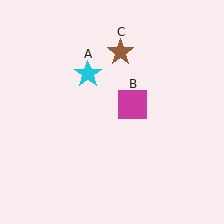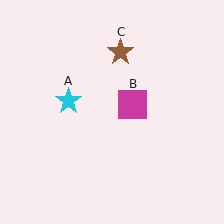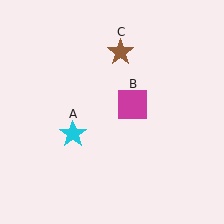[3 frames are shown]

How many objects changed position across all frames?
1 object changed position: cyan star (object A).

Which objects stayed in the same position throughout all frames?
Magenta square (object B) and brown star (object C) remained stationary.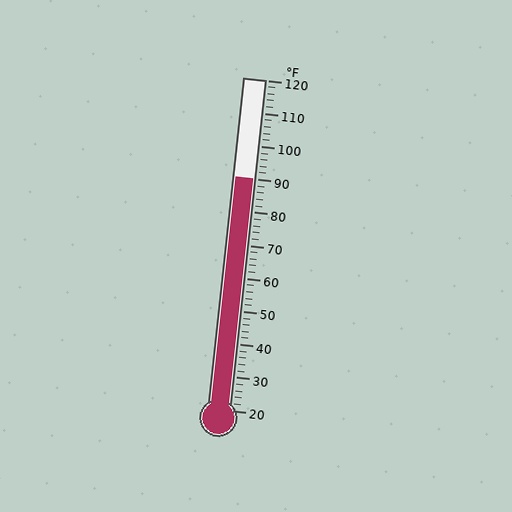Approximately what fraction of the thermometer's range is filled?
The thermometer is filled to approximately 70% of its range.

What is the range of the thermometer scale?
The thermometer scale ranges from 20°F to 120°F.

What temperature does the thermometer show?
The thermometer shows approximately 90°F.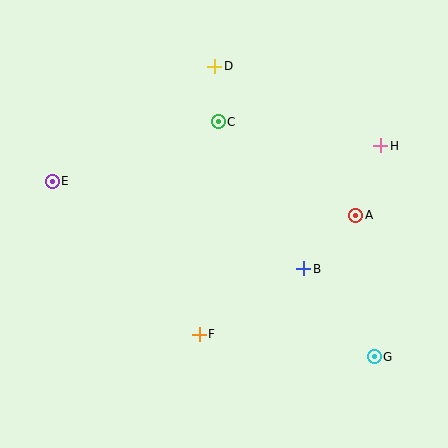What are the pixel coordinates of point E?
Point E is at (52, 181).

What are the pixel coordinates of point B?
Point B is at (304, 269).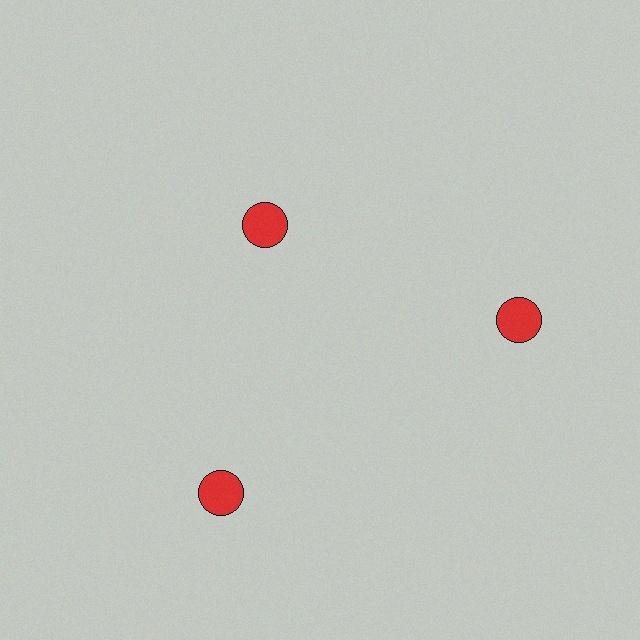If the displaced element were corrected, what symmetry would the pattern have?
It would have 3-fold rotational symmetry — the pattern would map onto itself every 120 degrees.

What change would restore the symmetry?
The symmetry would be restored by moving it outward, back onto the ring so that all 3 circles sit at equal angles and equal distance from the center.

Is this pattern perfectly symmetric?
No. The 3 red circles are arranged in a ring, but one element near the 11 o'clock position is pulled inward toward the center, breaking the 3-fold rotational symmetry.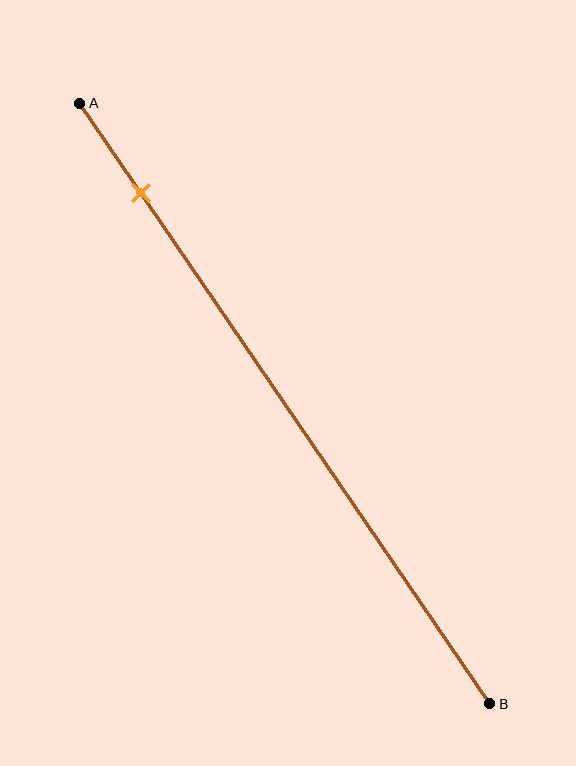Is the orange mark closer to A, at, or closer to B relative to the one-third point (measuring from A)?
The orange mark is closer to point A than the one-third point of segment AB.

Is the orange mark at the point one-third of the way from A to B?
No, the mark is at about 15% from A, not at the 33% one-third point.